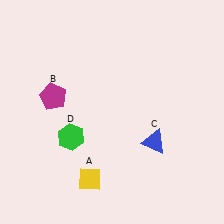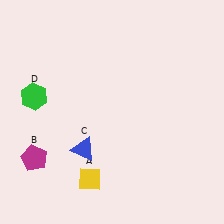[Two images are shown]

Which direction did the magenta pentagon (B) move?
The magenta pentagon (B) moved down.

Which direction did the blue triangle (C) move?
The blue triangle (C) moved left.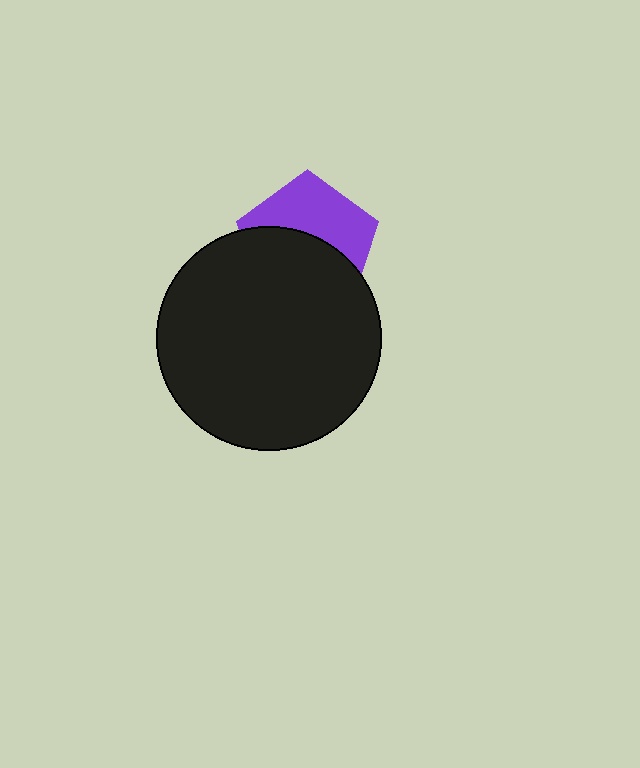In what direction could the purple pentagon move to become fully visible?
The purple pentagon could move up. That would shift it out from behind the black circle entirely.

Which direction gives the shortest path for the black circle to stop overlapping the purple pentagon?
Moving down gives the shortest separation.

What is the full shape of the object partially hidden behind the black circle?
The partially hidden object is a purple pentagon.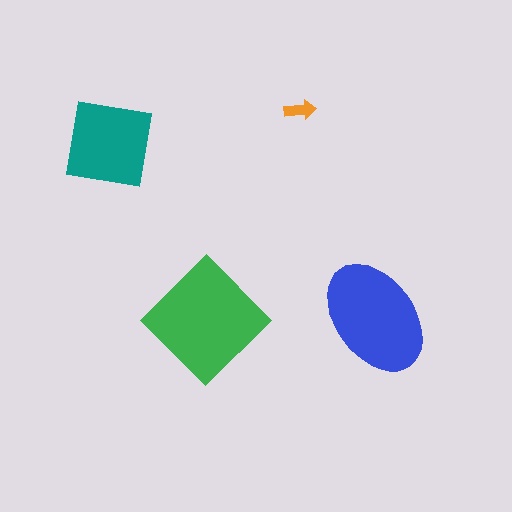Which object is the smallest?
The orange arrow.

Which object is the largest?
The green diamond.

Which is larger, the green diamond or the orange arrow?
The green diamond.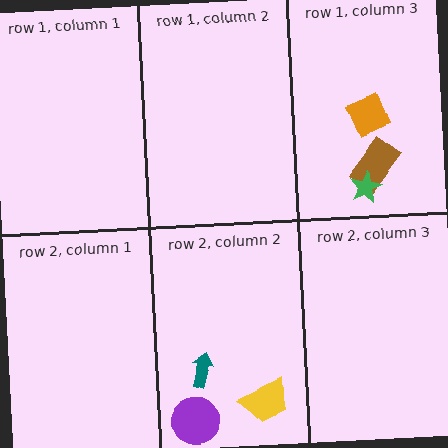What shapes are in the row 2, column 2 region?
The yellow trapezoid, the teal arrow, the purple circle.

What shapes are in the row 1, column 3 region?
The brown rectangle, the orange square, the green star.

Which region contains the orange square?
The row 1, column 3 region.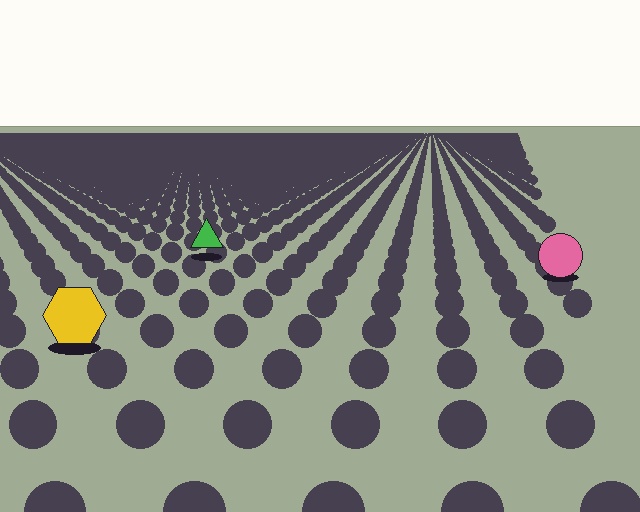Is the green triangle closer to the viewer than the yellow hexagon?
No. The yellow hexagon is closer — you can tell from the texture gradient: the ground texture is coarser near it.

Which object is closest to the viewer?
The yellow hexagon is closest. The texture marks near it are larger and more spread out.